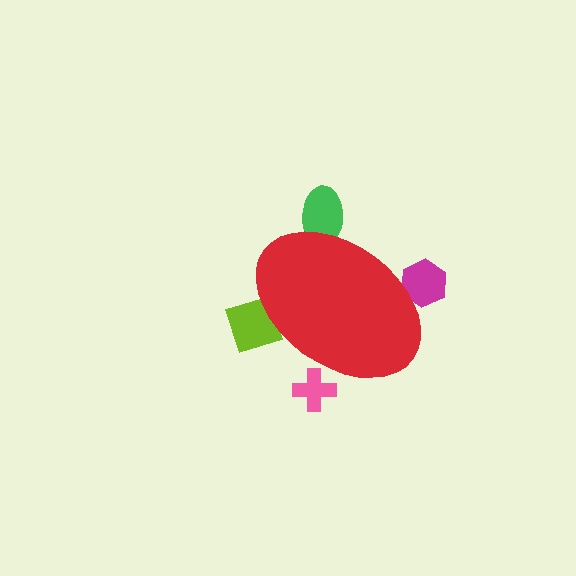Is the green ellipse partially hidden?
Yes, the green ellipse is partially hidden behind the red ellipse.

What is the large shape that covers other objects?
A red ellipse.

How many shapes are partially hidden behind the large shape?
4 shapes are partially hidden.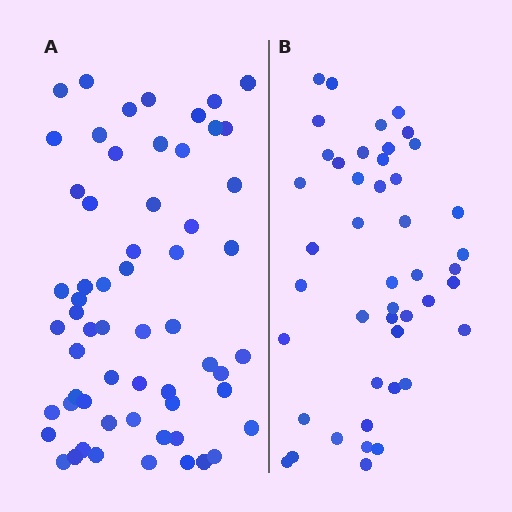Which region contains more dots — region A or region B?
Region A (the left region) has more dots.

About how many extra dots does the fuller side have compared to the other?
Region A has approximately 15 more dots than region B.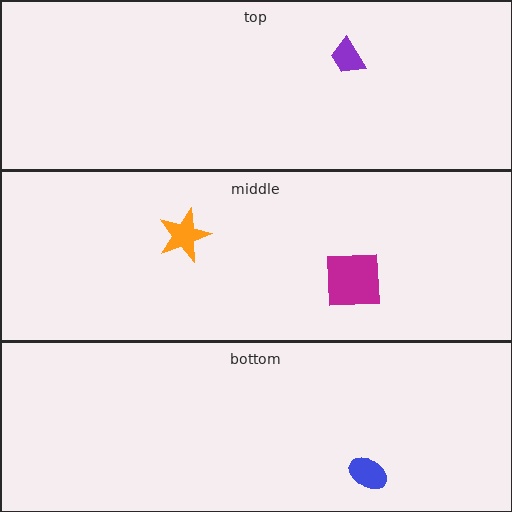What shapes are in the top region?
The purple trapezoid.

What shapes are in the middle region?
The orange star, the magenta square.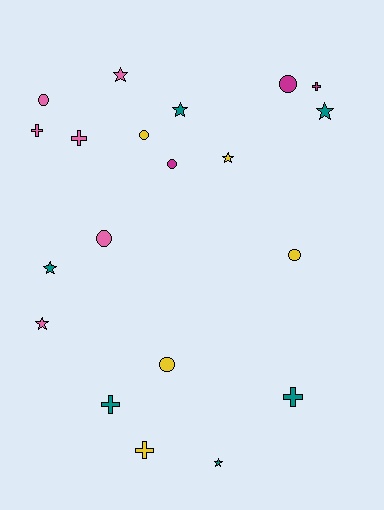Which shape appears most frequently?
Star, with 7 objects.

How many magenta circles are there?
There are 2 magenta circles.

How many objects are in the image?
There are 20 objects.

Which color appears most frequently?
Pink, with 6 objects.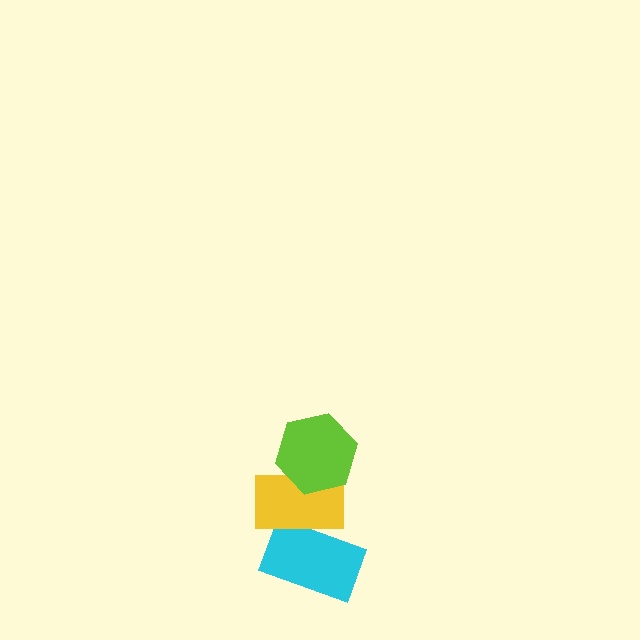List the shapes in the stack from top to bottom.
From top to bottom: the lime hexagon, the yellow rectangle, the cyan rectangle.